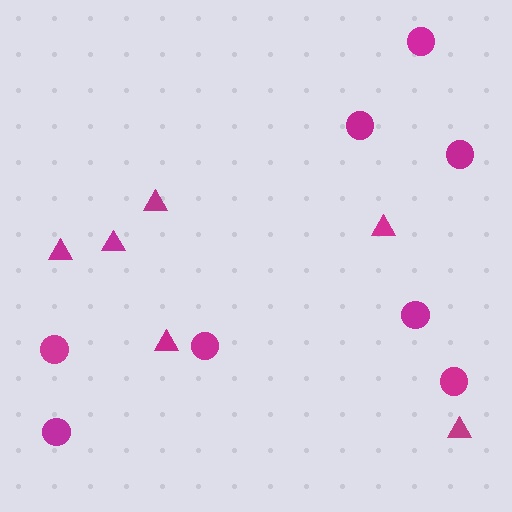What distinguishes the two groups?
There are 2 groups: one group of circles (8) and one group of triangles (6).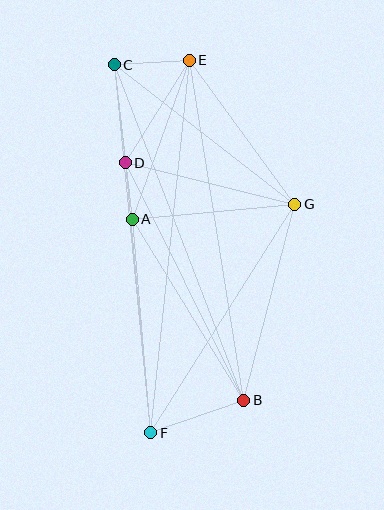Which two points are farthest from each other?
Points E and F are farthest from each other.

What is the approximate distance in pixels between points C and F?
The distance between C and F is approximately 370 pixels.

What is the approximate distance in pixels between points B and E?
The distance between B and E is approximately 345 pixels.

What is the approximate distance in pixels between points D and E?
The distance between D and E is approximately 121 pixels.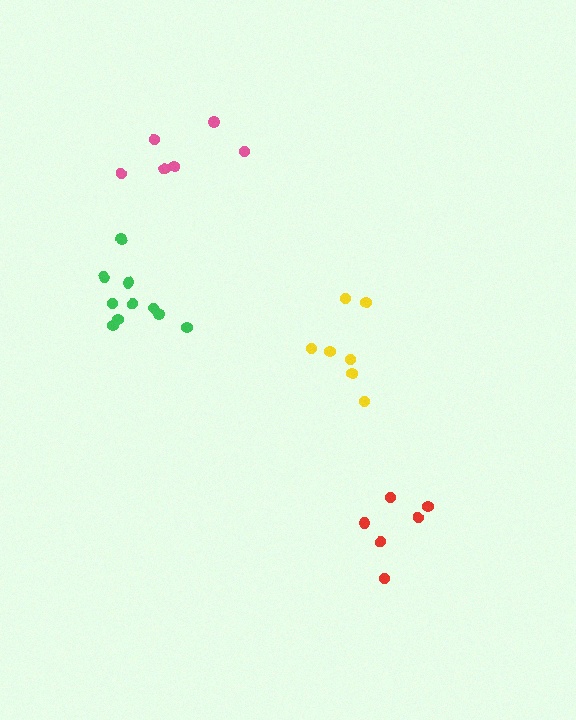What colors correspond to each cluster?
The clusters are colored: pink, green, red, yellow.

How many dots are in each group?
Group 1: 6 dots, Group 2: 10 dots, Group 3: 6 dots, Group 4: 7 dots (29 total).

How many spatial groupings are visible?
There are 4 spatial groupings.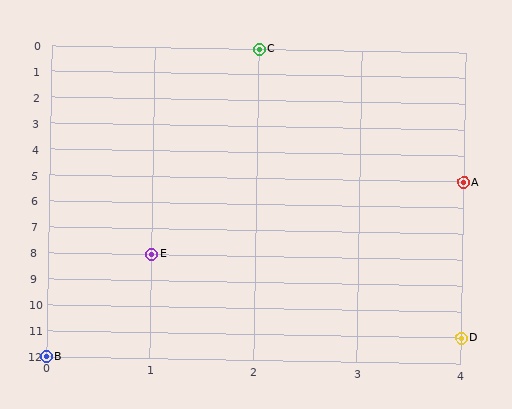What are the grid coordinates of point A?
Point A is at grid coordinates (4, 5).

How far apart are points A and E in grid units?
Points A and E are 3 columns and 3 rows apart (about 4.2 grid units diagonally).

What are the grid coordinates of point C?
Point C is at grid coordinates (2, 0).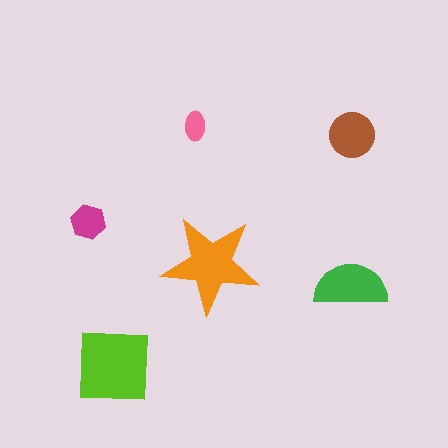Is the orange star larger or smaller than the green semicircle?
Larger.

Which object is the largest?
The lime square.